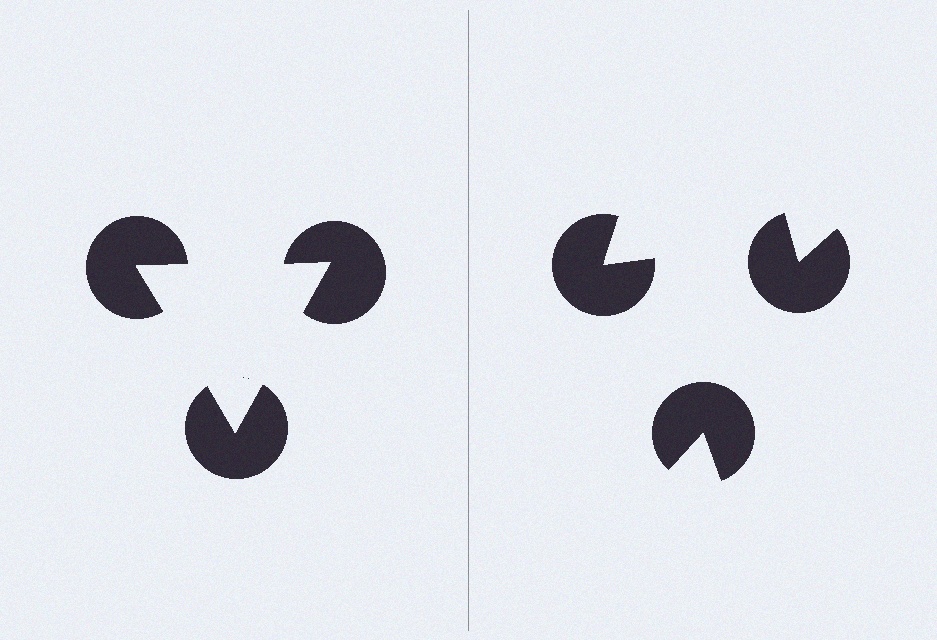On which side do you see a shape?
An illusory triangle appears on the left side. On the right side the wedge cuts are rotated, so no coherent shape forms.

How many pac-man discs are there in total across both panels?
6 — 3 on each side.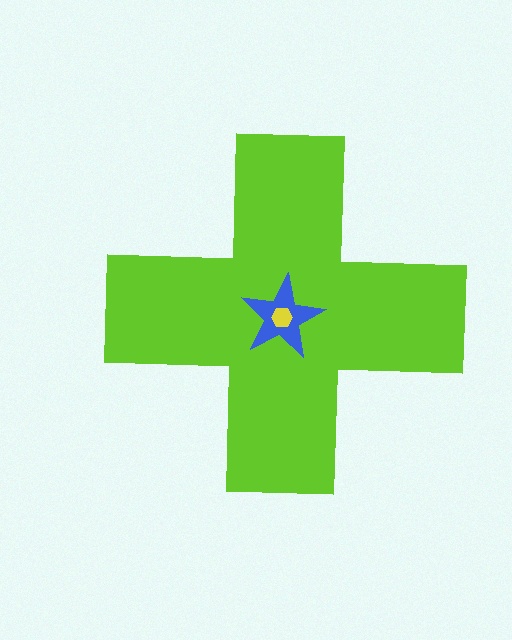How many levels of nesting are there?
3.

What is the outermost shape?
The lime cross.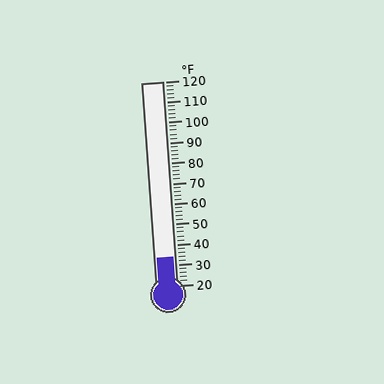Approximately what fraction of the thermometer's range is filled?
The thermometer is filled to approximately 15% of its range.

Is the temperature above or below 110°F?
The temperature is below 110°F.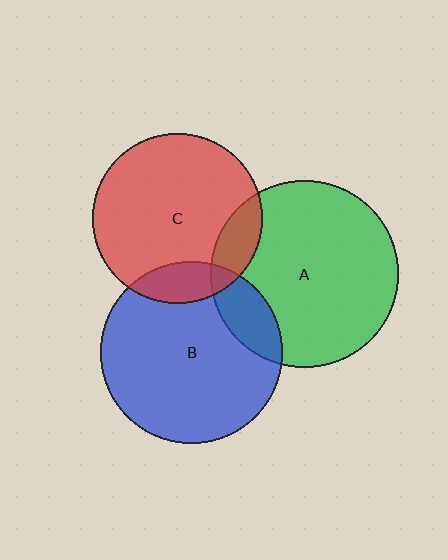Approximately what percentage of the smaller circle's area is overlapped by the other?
Approximately 15%.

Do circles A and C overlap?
Yes.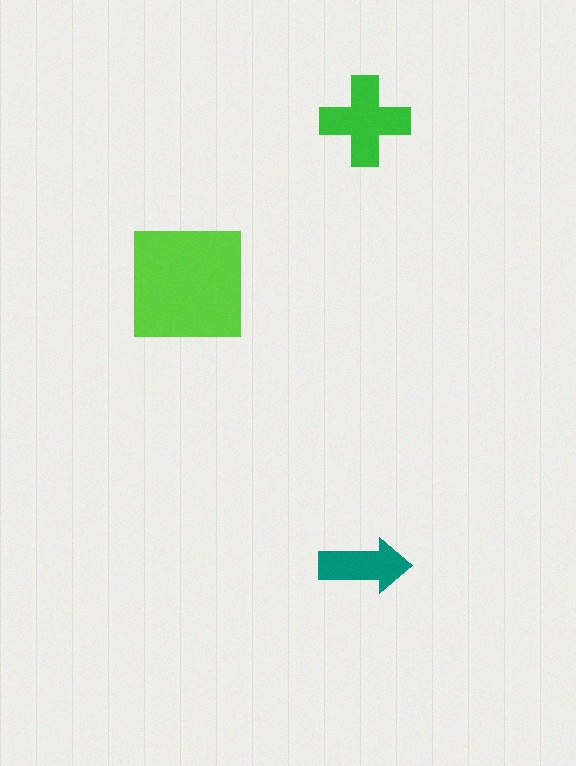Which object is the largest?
The lime square.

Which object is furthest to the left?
The lime square is leftmost.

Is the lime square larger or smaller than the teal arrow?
Larger.